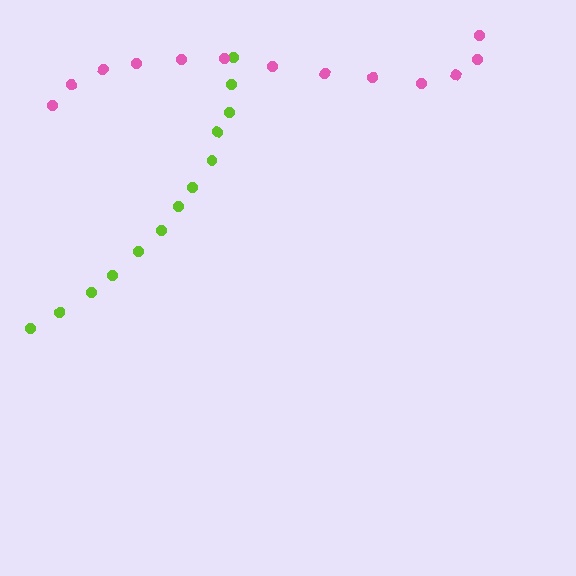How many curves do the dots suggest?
There are 2 distinct paths.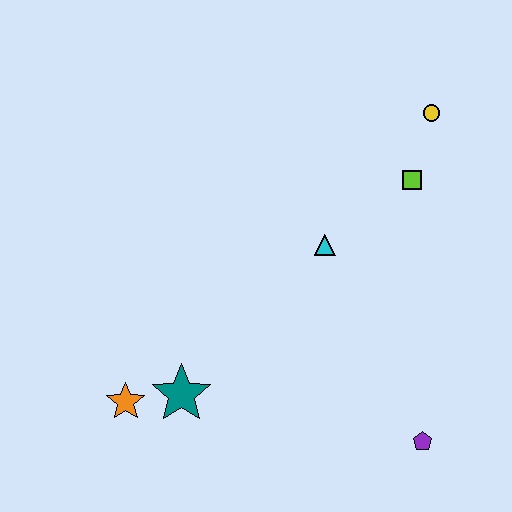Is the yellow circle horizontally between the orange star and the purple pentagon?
No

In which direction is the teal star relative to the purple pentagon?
The teal star is to the left of the purple pentagon.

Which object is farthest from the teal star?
The yellow circle is farthest from the teal star.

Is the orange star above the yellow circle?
No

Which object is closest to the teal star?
The orange star is closest to the teal star.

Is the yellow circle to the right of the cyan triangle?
Yes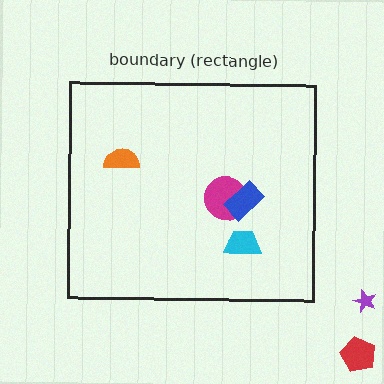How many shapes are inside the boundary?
4 inside, 2 outside.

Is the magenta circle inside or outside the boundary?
Inside.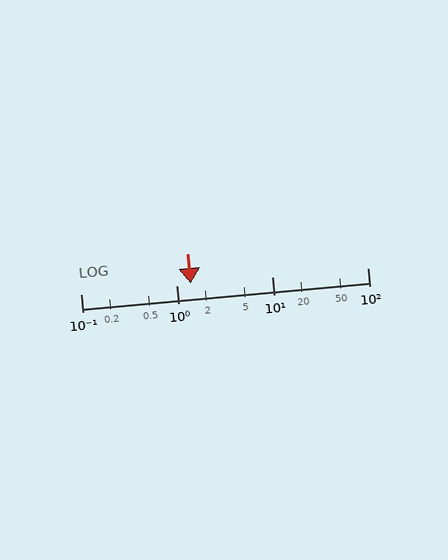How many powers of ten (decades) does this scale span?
The scale spans 3 decades, from 0.1 to 100.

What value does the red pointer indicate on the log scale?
The pointer indicates approximately 1.4.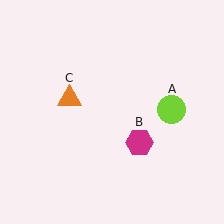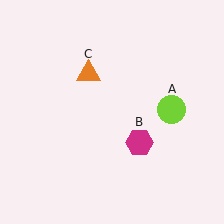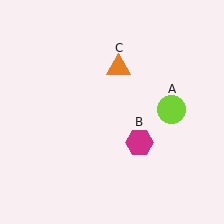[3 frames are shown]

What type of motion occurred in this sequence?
The orange triangle (object C) rotated clockwise around the center of the scene.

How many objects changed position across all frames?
1 object changed position: orange triangle (object C).